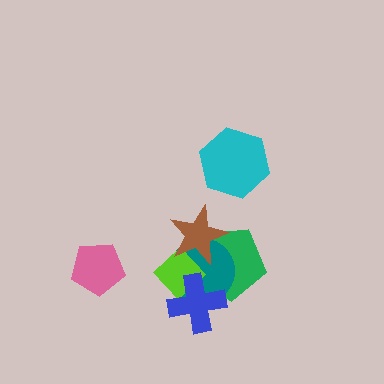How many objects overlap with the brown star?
3 objects overlap with the brown star.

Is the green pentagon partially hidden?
Yes, it is partially covered by another shape.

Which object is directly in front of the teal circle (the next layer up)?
The lime diamond is directly in front of the teal circle.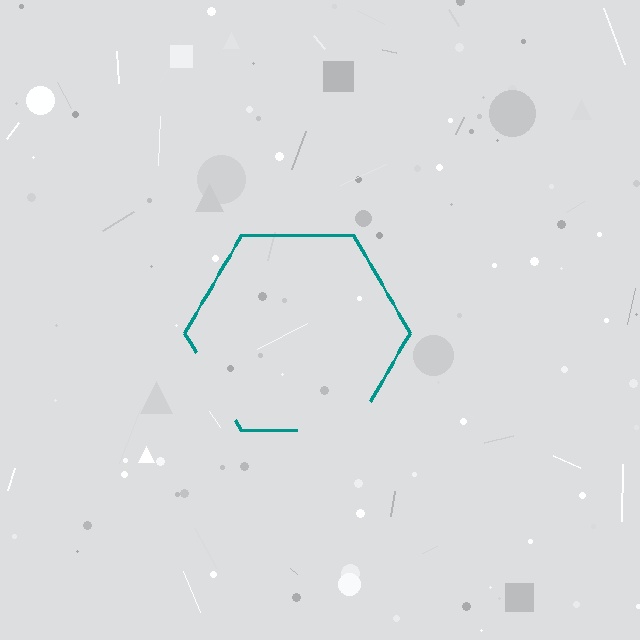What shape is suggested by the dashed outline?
The dashed outline suggests a hexagon.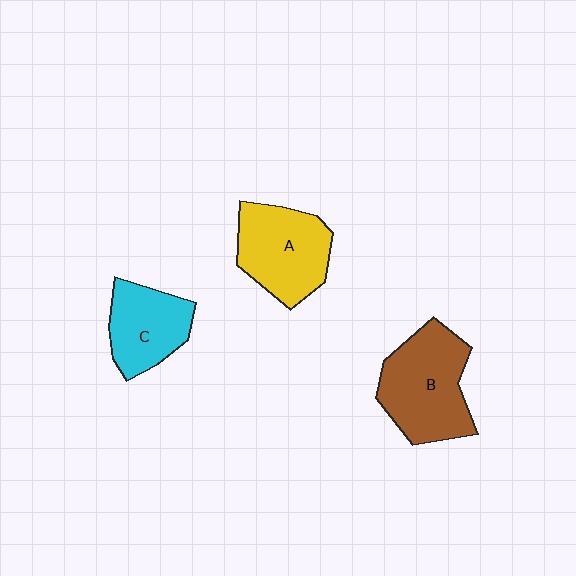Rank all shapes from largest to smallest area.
From largest to smallest: B (brown), A (yellow), C (cyan).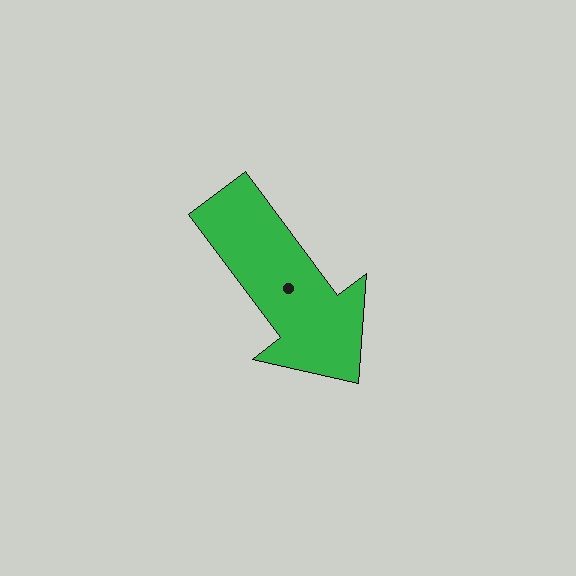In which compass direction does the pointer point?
Southeast.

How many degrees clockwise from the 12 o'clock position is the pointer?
Approximately 143 degrees.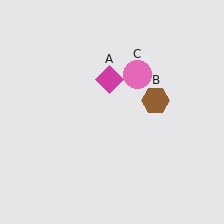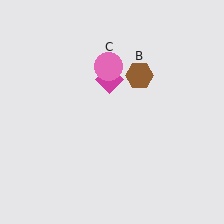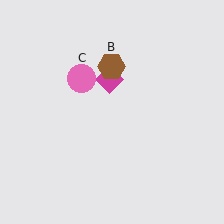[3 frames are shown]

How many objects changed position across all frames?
2 objects changed position: brown hexagon (object B), pink circle (object C).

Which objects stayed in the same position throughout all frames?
Magenta diamond (object A) remained stationary.